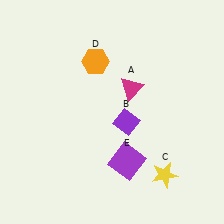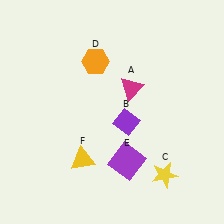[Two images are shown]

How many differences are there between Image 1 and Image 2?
There is 1 difference between the two images.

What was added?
A yellow triangle (F) was added in Image 2.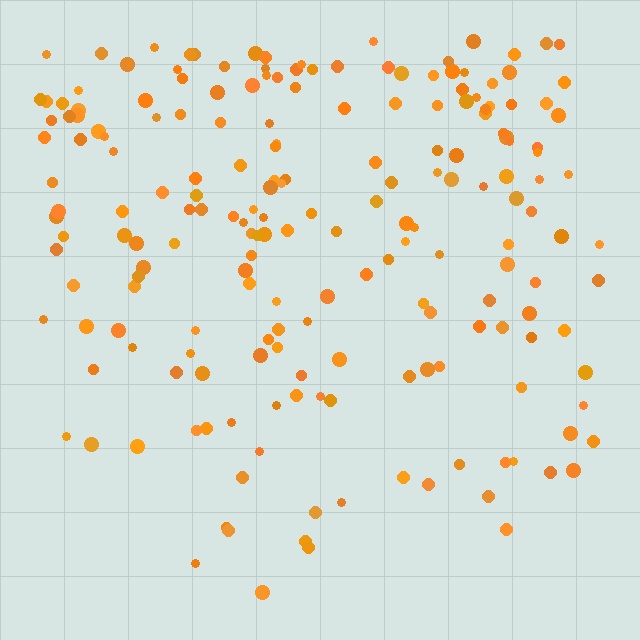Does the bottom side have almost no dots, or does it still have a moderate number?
Still a moderate number, just noticeably fewer than the top.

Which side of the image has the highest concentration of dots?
The top.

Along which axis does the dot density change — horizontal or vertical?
Vertical.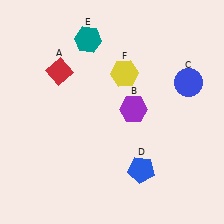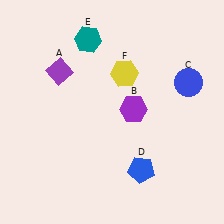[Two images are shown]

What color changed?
The diamond (A) changed from red in Image 1 to purple in Image 2.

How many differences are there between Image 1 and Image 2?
There is 1 difference between the two images.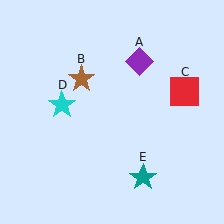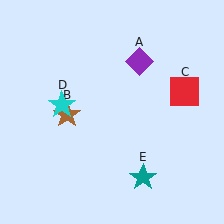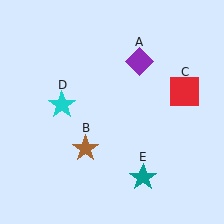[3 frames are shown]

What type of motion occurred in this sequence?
The brown star (object B) rotated counterclockwise around the center of the scene.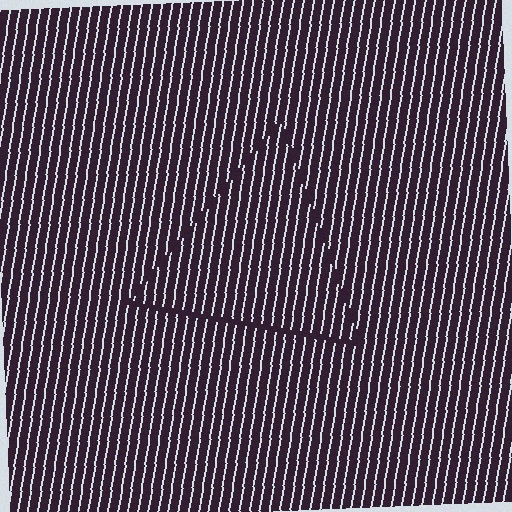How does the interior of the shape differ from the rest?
The interior of the shape contains the same grating, shifted by half a period — the contour is defined by the phase discontinuity where line-ends from the inner and outer gratings abut.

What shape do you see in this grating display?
An illusory triangle. The interior of the shape contains the same grating, shifted by half a period — the contour is defined by the phase discontinuity where line-ends from the inner and outer gratings abut.